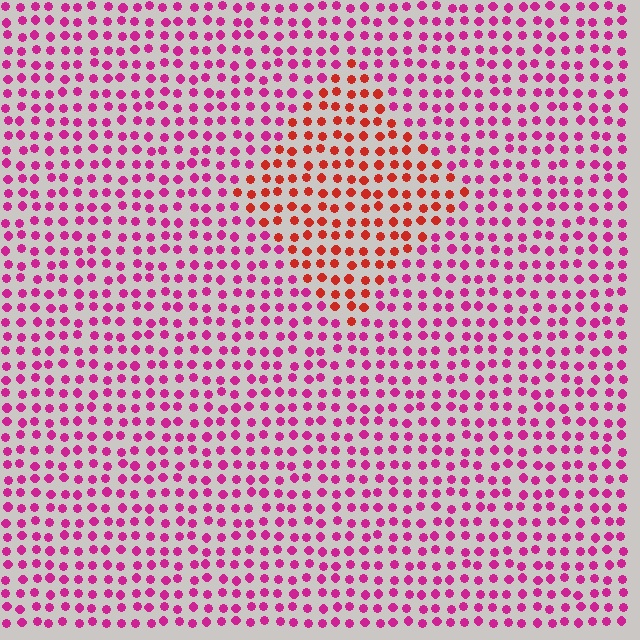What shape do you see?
I see a diamond.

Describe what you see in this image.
The image is filled with small magenta elements in a uniform arrangement. A diamond-shaped region is visible where the elements are tinted to a slightly different hue, forming a subtle color boundary.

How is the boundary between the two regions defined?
The boundary is defined purely by a slight shift in hue (about 43 degrees). Spacing, size, and orientation are identical on both sides.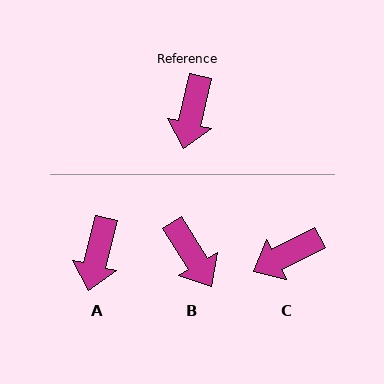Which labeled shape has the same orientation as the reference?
A.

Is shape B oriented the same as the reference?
No, it is off by about 46 degrees.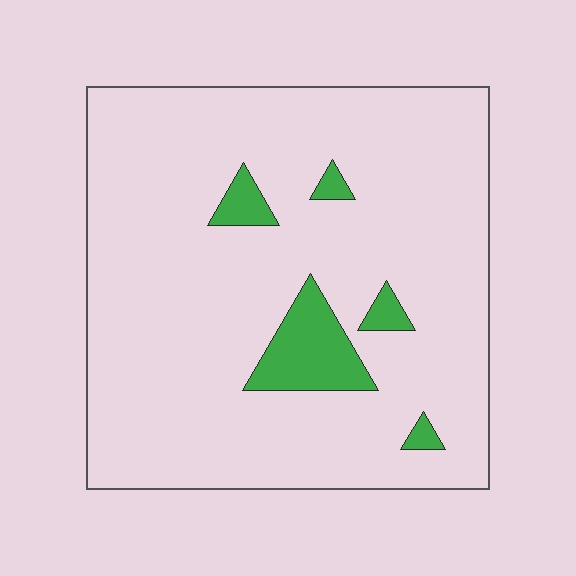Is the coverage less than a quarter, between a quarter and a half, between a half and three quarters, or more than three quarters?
Less than a quarter.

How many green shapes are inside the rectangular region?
5.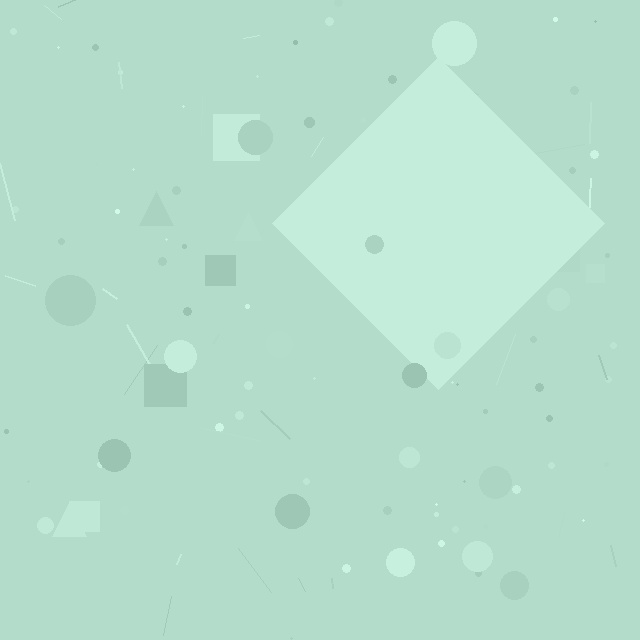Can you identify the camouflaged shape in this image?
The camouflaged shape is a diamond.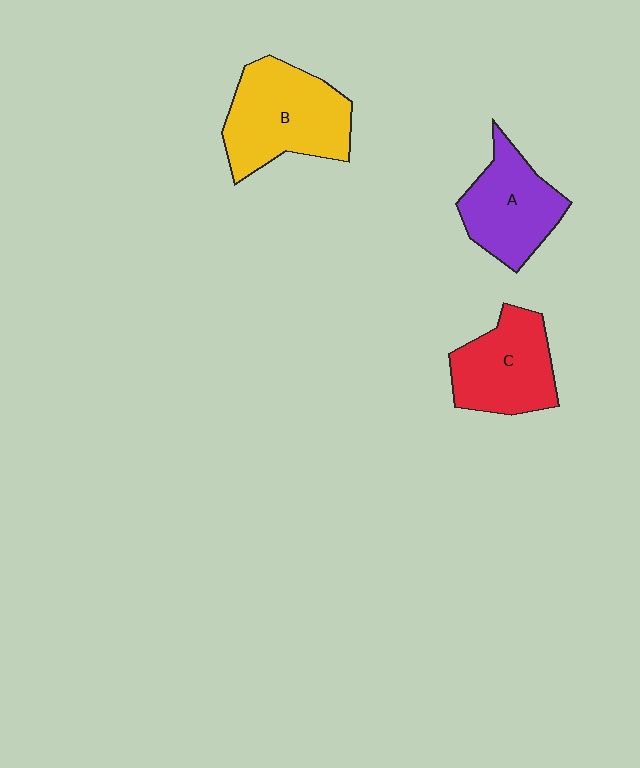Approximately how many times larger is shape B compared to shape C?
Approximately 1.3 times.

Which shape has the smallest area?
Shape A (purple).